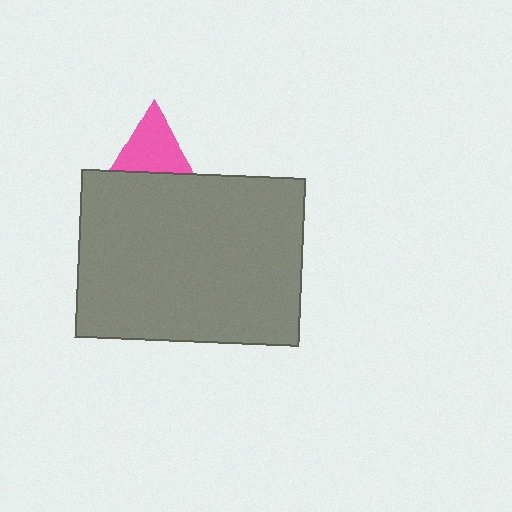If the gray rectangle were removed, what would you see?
You would see the complete pink triangle.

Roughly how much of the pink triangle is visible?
About half of it is visible (roughly 54%).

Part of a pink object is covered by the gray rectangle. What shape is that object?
It is a triangle.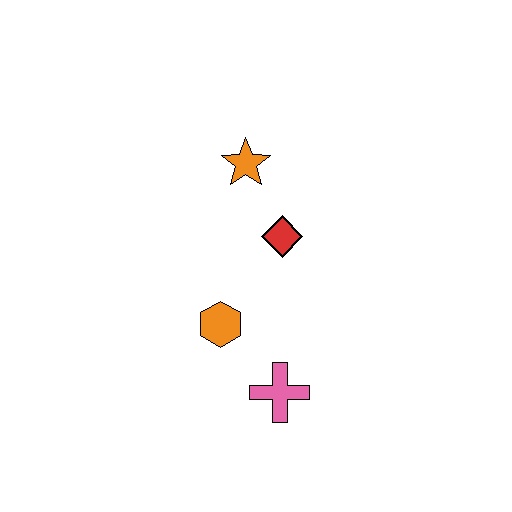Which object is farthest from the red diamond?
The pink cross is farthest from the red diamond.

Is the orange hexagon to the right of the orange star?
No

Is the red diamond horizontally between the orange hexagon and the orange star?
No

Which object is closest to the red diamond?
The orange star is closest to the red diamond.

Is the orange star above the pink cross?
Yes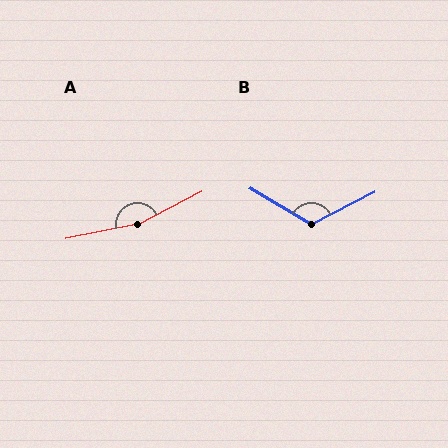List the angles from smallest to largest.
B (123°), A (164°).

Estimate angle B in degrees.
Approximately 123 degrees.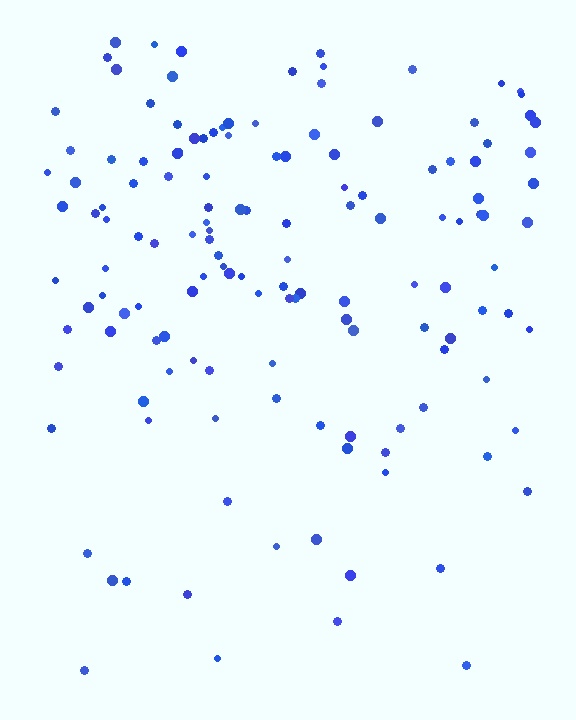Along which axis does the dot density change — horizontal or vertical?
Vertical.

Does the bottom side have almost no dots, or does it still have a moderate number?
Still a moderate number, just noticeably fewer than the top.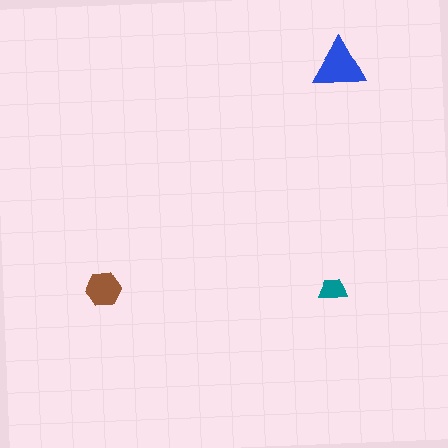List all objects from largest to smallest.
The blue triangle, the brown hexagon, the teal trapezoid.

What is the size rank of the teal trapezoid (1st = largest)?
3rd.